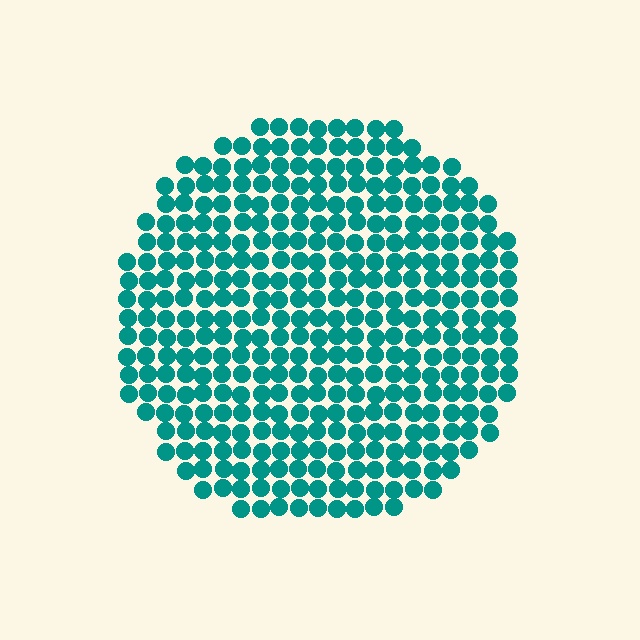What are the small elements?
The small elements are circles.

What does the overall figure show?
The overall figure shows a circle.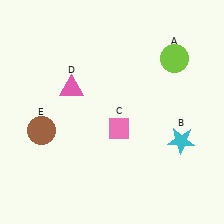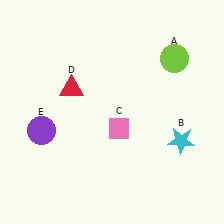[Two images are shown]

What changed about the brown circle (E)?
In Image 1, E is brown. In Image 2, it changed to purple.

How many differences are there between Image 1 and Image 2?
There are 2 differences between the two images.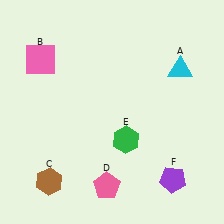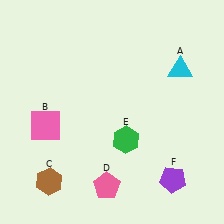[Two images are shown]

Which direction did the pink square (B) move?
The pink square (B) moved down.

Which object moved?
The pink square (B) moved down.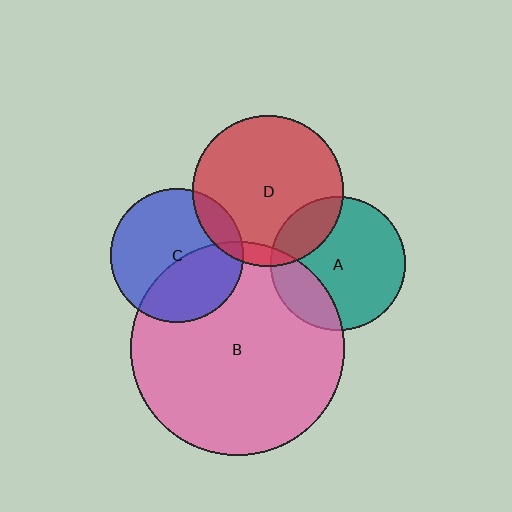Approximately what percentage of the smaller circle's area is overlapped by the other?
Approximately 20%.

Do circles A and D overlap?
Yes.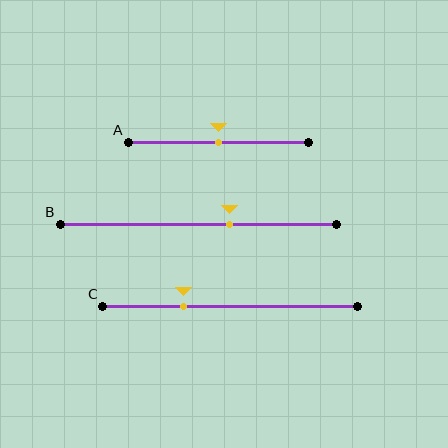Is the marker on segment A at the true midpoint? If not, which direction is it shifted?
Yes, the marker on segment A is at the true midpoint.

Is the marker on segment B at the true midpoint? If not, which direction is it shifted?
No, the marker on segment B is shifted to the right by about 12% of the segment length.